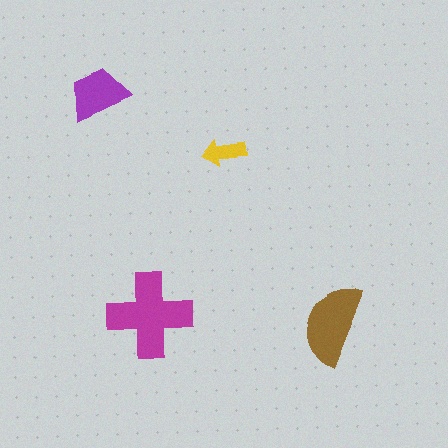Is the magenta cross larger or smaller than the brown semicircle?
Larger.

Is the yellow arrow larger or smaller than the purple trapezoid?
Smaller.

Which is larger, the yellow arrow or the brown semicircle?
The brown semicircle.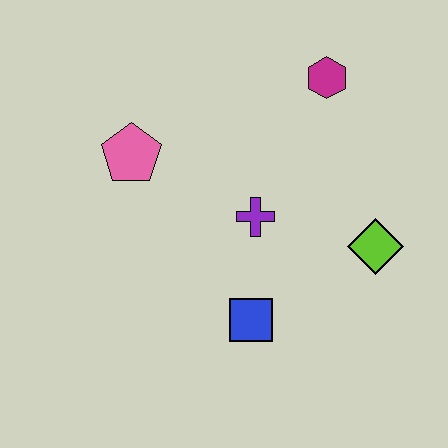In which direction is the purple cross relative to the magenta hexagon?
The purple cross is below the magenta hexagon.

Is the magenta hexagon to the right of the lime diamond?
No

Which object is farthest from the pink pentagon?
The lime diamond is farthest from the pink pentagon.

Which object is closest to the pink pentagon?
The purple cross is closest to the pink pentagon.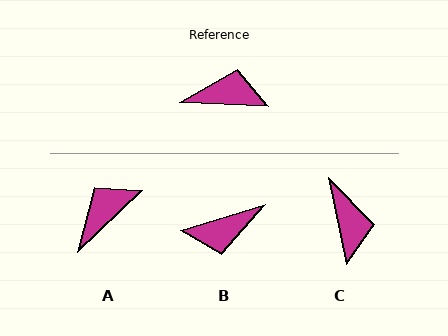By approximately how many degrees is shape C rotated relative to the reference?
Approximately 76 degrees clockwise.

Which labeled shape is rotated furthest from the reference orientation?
B, about 161 degrees away.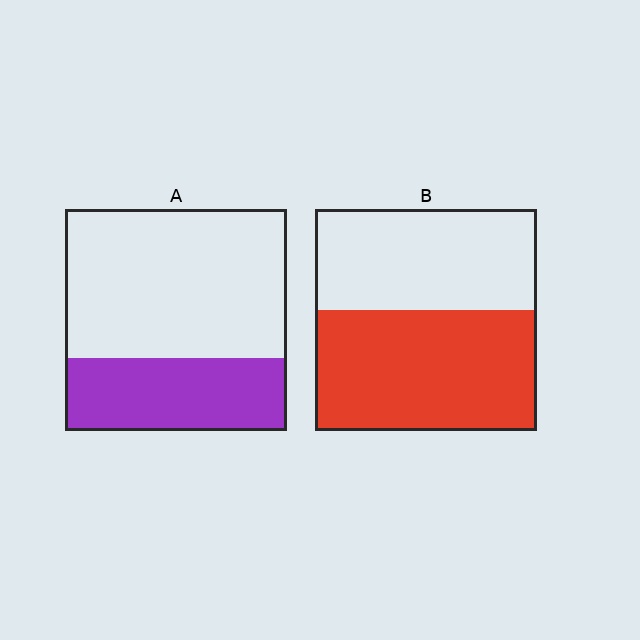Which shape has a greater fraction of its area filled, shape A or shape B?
Shape B.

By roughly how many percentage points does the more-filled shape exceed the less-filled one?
By roughly 20 percentage points (B over A).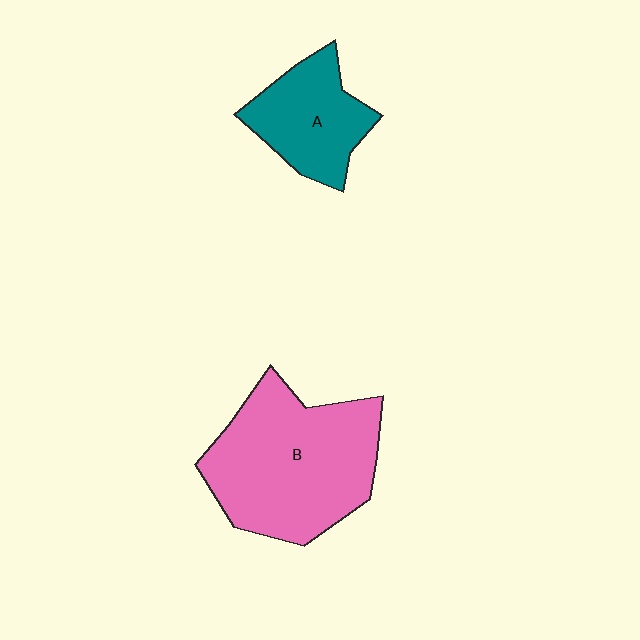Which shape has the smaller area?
Shape A (teal).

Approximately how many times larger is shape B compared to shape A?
Approximately 2.0 times.